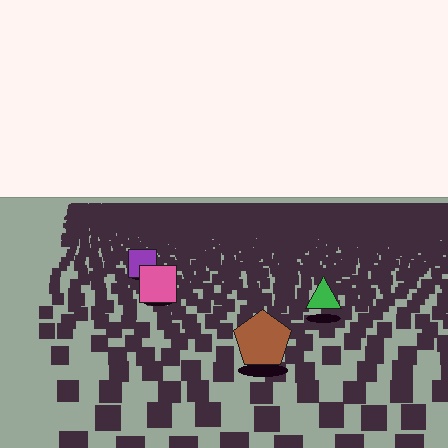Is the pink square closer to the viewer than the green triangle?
No. The green triangle is closer — you can tell from the texture gradient: the ground texture is coarser near it.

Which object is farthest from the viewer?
The purple square is farthest from the viewer. It appears smaller and the ground texture around it is denser.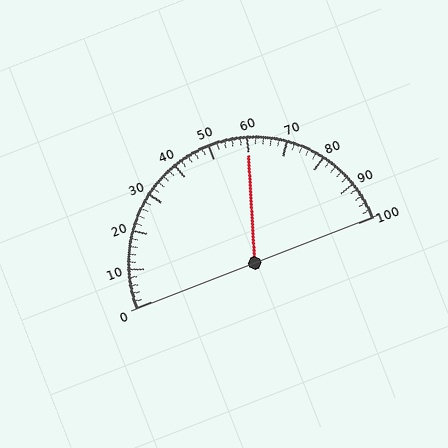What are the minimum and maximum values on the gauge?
The gauge ranges from 0 to 100.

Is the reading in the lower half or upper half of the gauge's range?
The reading is in the upper half of the range (0 to 100).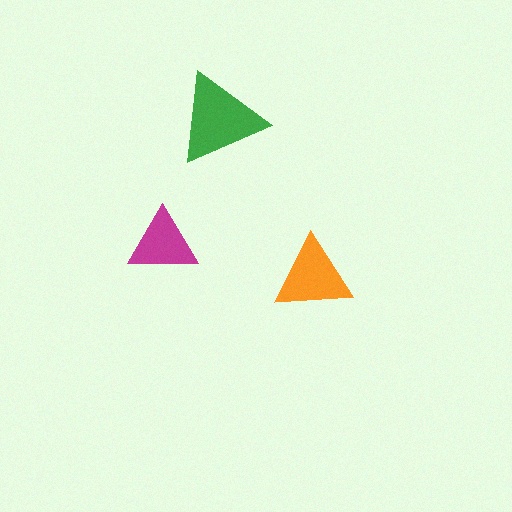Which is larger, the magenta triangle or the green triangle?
The green one.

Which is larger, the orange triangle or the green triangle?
The green one.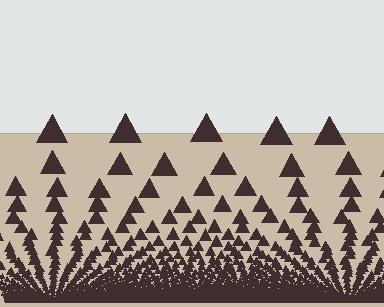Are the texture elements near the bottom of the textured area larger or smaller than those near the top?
Smaller. The gradient is inverted — elements near the bottom are smaller and denser.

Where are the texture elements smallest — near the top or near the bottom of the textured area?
Near the bottom.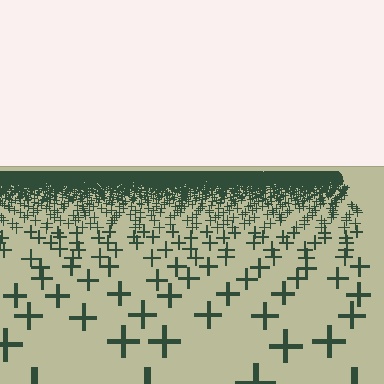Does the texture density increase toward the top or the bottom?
Density increases toward the top.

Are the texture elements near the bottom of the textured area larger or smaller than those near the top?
Larger. Near the bottom, elements are closer to the viewer and appear at a bigger on-screen size.